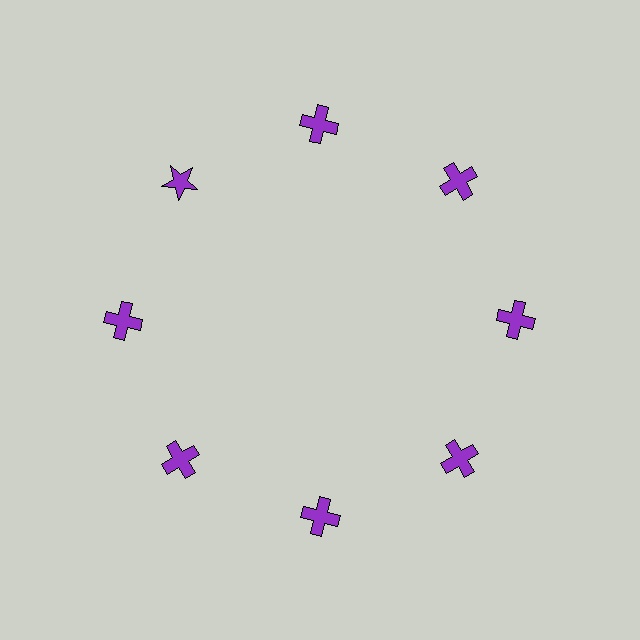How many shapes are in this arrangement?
There are 8 shapes arranged in a ring pattern.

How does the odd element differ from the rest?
It has a different shape: star instead of cross.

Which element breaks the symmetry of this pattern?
The purple star at roughly the 10 o'clock position breaks the symmetry. All other shapes are purple crosses.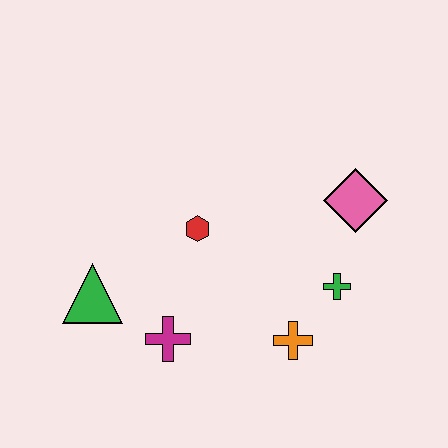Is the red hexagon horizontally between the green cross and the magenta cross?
Yes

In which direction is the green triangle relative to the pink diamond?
The green triangle is to the left of the pink diamond.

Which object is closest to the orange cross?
The green cross is closest to the orange cross.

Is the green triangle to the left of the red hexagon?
Yes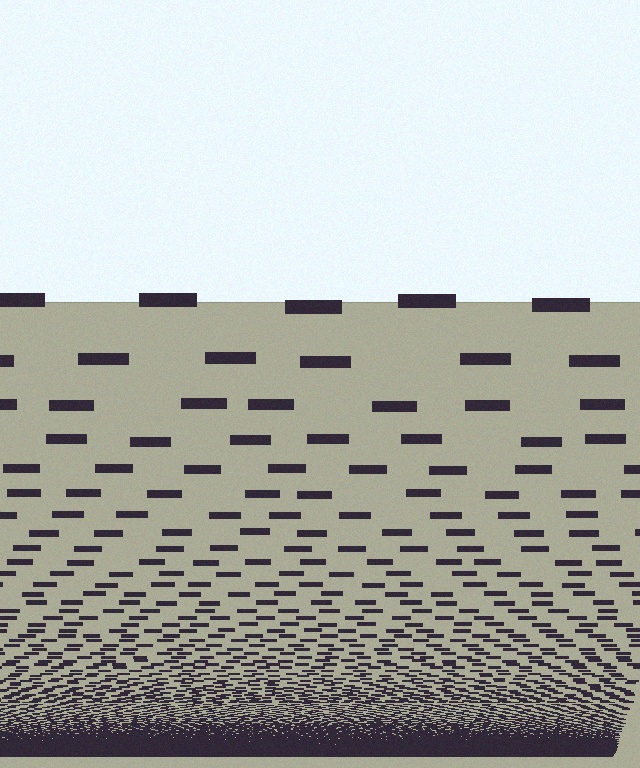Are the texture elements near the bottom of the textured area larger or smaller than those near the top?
Smaller. The gradient is inverted — elements near the bottom are smaller and denser.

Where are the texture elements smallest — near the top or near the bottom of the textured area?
Near the bottom.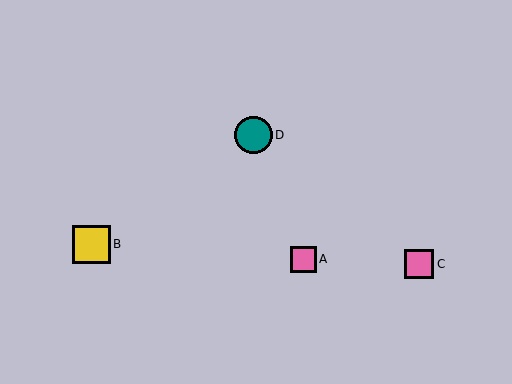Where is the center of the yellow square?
The center of the yellow square is at (91, 244).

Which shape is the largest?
The yellow square (labeled B) is the largest.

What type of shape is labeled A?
Shape A is a pink square.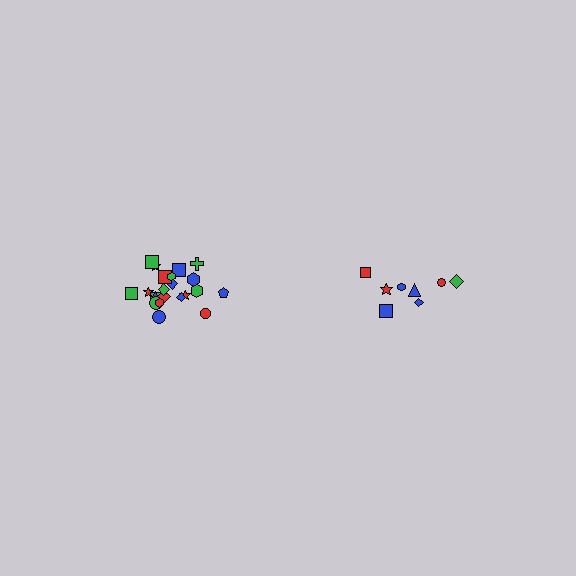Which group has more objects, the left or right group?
The left group.